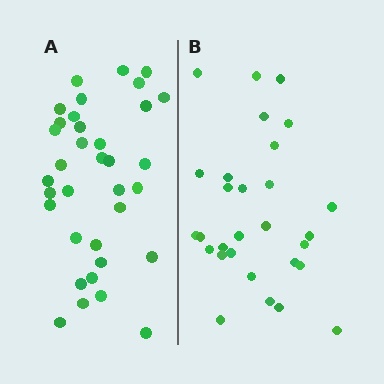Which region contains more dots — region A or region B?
Region A (the left region) has more dots.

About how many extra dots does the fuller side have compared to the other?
Region A has about 6 more dots than region B.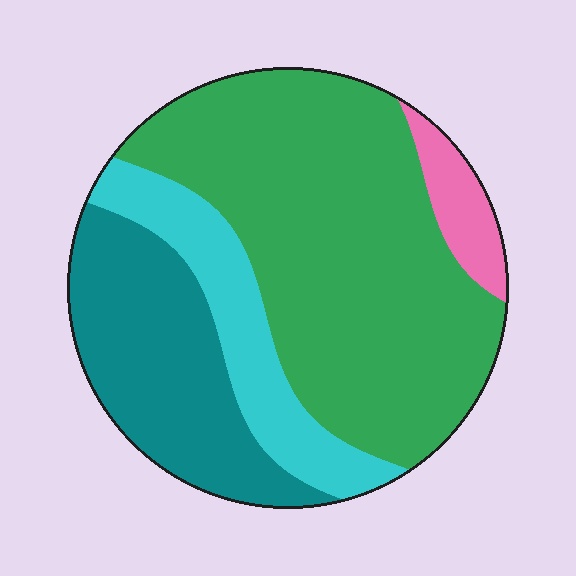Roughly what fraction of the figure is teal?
Teal covers 24% of the figure.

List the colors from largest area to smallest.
From largest to smallest: green, teal, cyan, pink.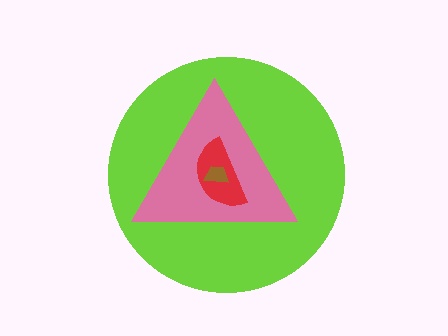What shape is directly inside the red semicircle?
The brown trapezoid.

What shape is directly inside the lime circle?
The pink triangle.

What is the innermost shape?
The brown trapezoid.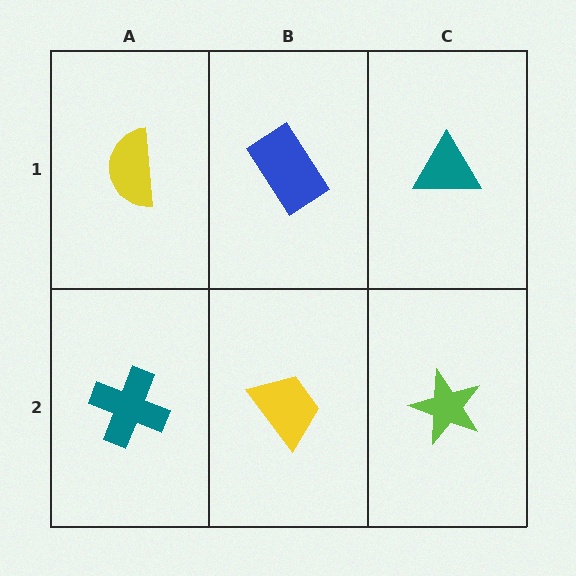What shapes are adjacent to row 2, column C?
A teal triangle (row 1, column C), a yellow trapezoid (row 2, column B).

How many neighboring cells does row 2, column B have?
3.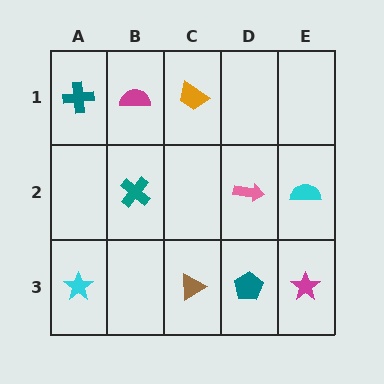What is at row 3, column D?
A teal pentagon.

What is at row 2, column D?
A pink arrow.